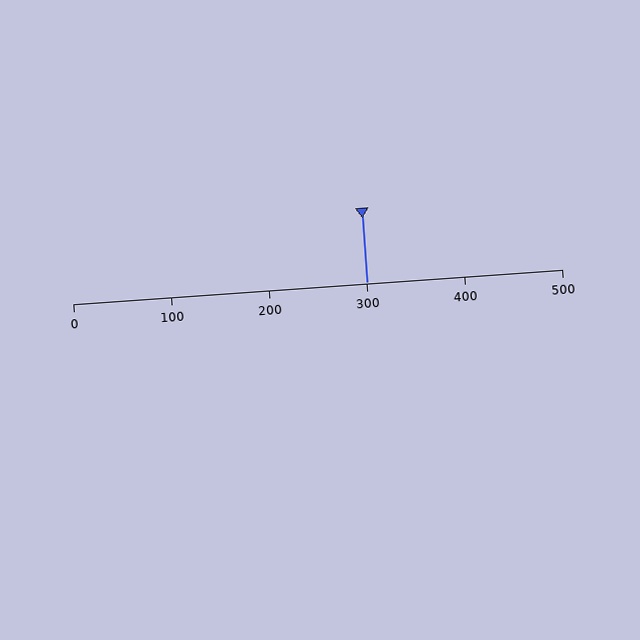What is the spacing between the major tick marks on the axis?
The major ticks are spaced 100 apart.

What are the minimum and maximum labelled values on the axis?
The axis runs from 0 to 500.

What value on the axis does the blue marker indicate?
The marker indicates approximately 300.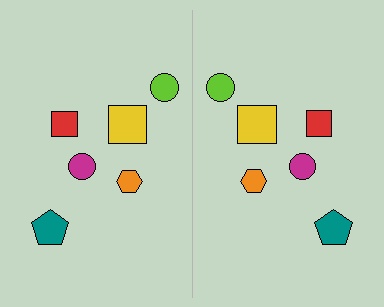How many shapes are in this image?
There are 12 shapes in this image.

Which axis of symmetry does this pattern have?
The pattern has a vertical axis of symmetry running through the center of the image.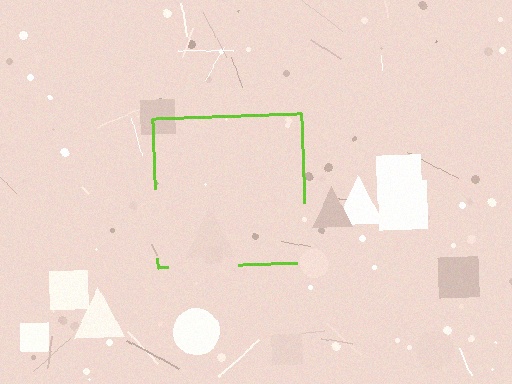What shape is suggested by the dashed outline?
The dashed outline suggests a square.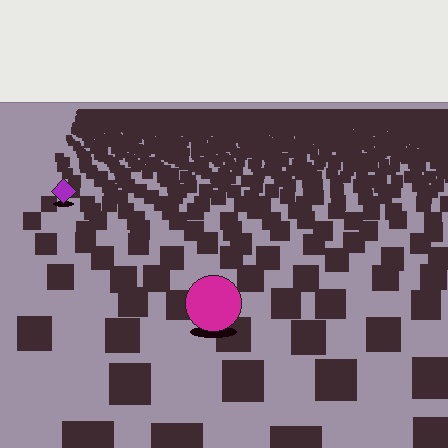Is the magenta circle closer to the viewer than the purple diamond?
Yes. The magenta circle is closer — you can tell from the texture gradient: the ground texture is coarser near it.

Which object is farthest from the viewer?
The purple diamond is farthest from the viewer. It appears smaller and the ground texture around it is denser.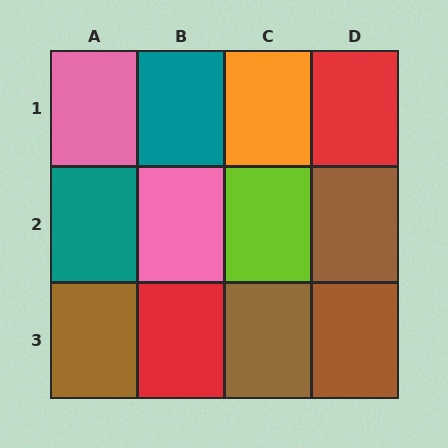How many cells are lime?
1 cell is lime.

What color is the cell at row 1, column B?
Teal.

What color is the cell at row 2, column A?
Teal.